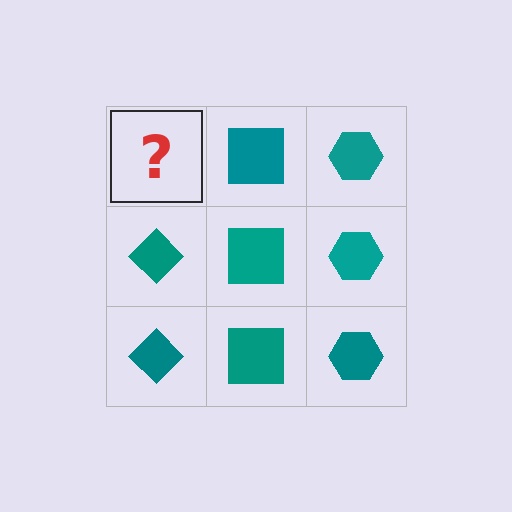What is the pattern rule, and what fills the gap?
The rule is that each column has a consistent shape. The gap should be filled with a teal diamond.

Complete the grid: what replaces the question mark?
The question mark should be replaced with a teal diamond.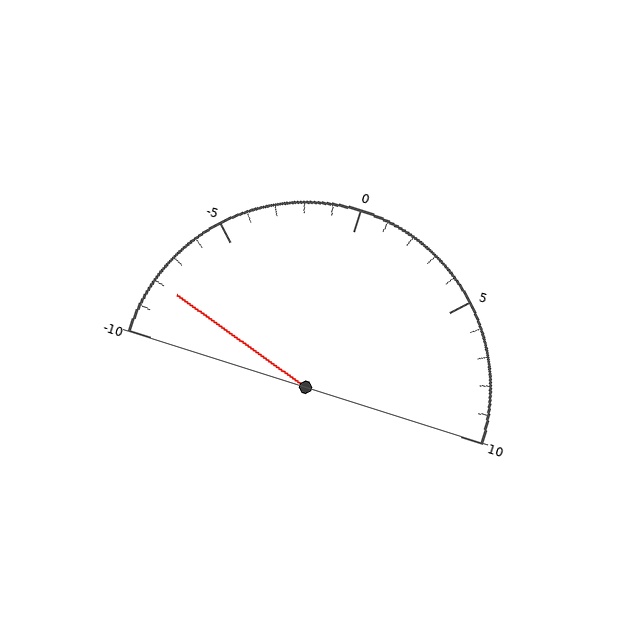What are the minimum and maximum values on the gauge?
The gauge ranges from -10 to 10.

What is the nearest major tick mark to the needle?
The nearest major tick mark is -10.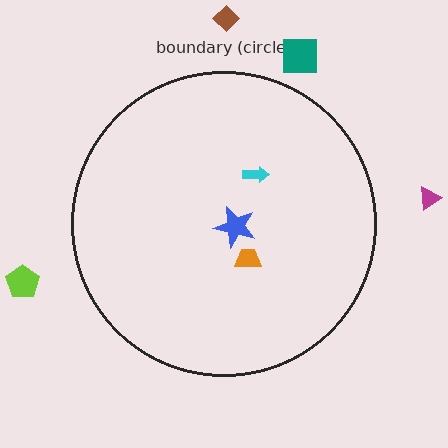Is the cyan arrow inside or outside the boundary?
Inside.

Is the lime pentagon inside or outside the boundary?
Outside.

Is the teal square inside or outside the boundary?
Outside.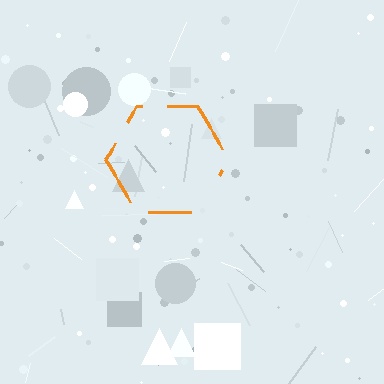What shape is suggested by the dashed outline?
The dashed outline suggests a hexagon.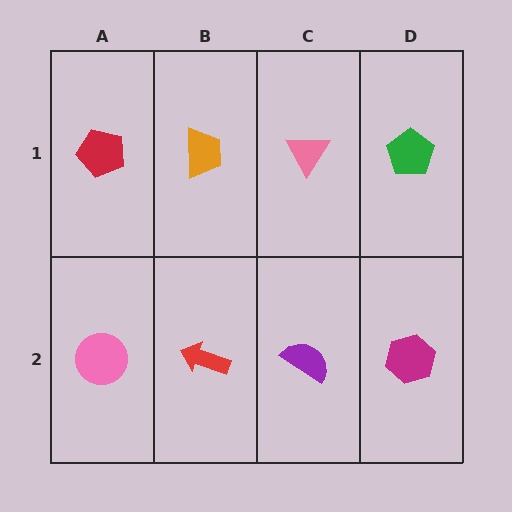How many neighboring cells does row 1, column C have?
3.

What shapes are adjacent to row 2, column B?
An orange trapezoid (row 1, column B), a pink circle (row 2, column A), a purple semicircle (row 2, column C).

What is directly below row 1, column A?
A pink circle.